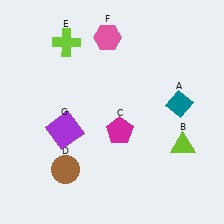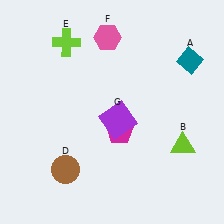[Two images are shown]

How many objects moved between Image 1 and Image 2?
2 objects moved between the two images.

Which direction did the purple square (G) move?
The purple square (G) moved right.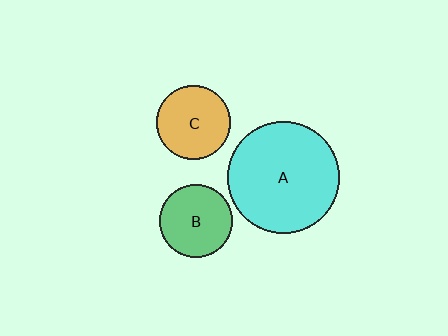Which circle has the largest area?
Circle A (cyan).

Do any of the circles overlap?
No, none of the circles overlap.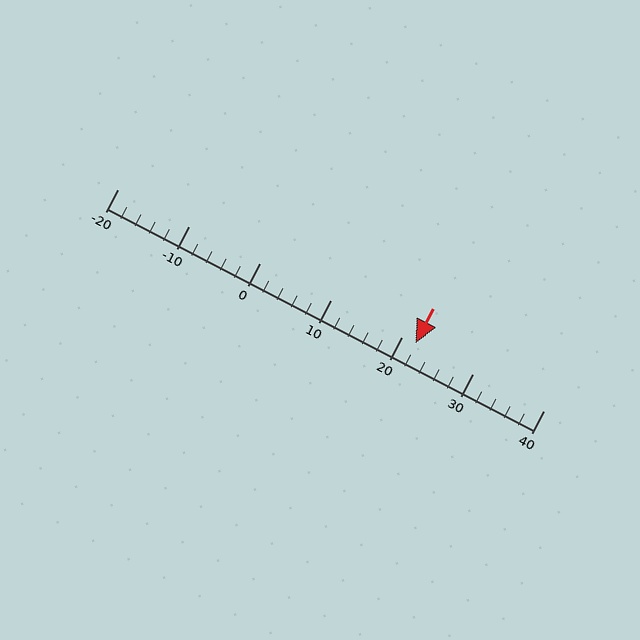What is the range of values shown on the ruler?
The ruler shows values from -20 to 40.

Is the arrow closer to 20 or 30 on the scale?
The arrow is closer to 20.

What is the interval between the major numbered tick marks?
The major tick marks are spaced 10 units apart.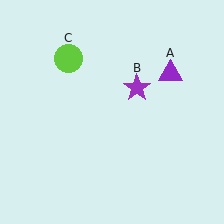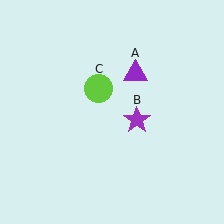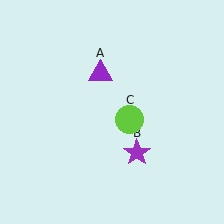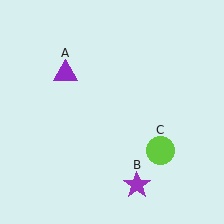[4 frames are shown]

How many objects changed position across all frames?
3 objects changed position: purple triangle (object A), purple star (object B), lime circle (object C).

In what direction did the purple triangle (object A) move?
The purple triangle (object A) moved left.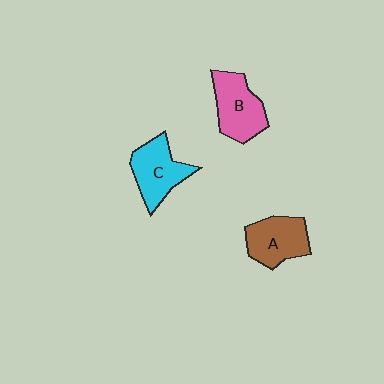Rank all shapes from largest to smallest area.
From largest to smallest: B (pink), C (cyan), A (brown).